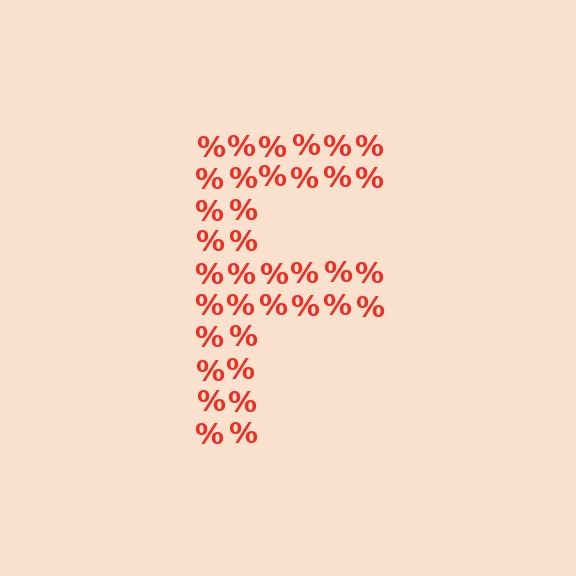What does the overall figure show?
The overall figure shows the letter F.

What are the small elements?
The small elements are percent signs.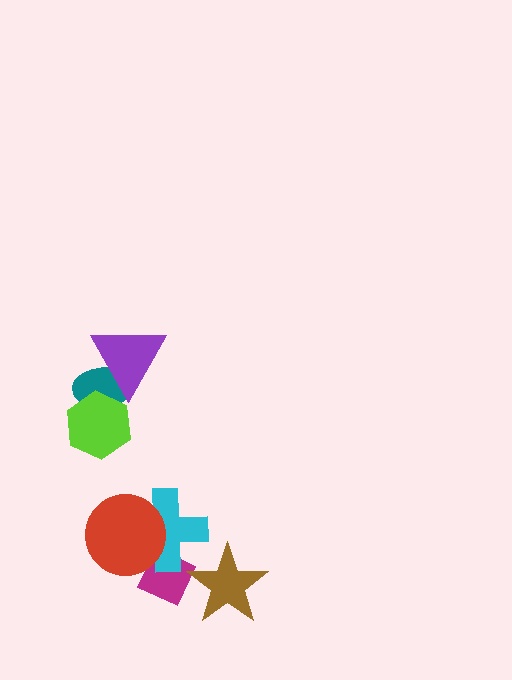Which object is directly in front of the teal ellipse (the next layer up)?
The purple triangle is directly in front of the teal ellipse.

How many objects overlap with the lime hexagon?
1 object overlaps with the lime hexagon.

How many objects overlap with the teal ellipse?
2 objects overlap with the teal ellipse.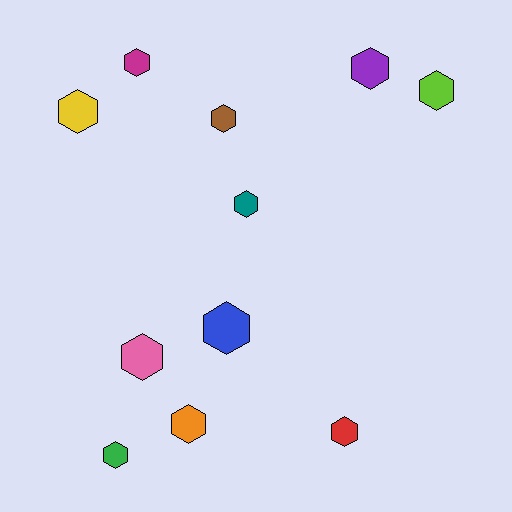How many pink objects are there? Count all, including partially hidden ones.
There is 1 pink object.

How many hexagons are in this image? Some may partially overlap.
There are 11 hexagons.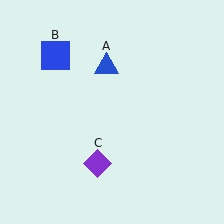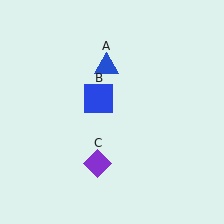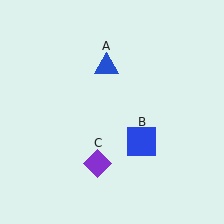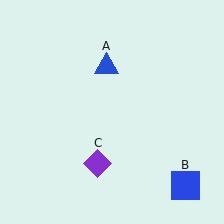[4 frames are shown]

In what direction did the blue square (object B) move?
The blue square (object B) moved down and to the right.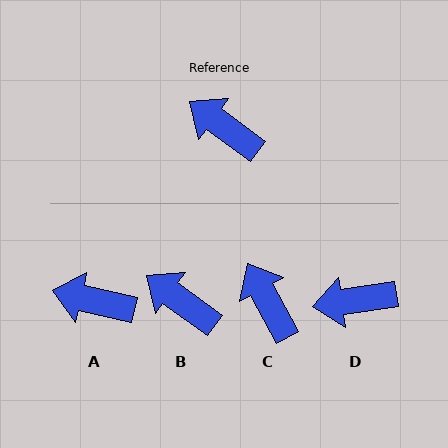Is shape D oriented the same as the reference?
No, it is off by about 44 degrees.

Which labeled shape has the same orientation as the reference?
B.